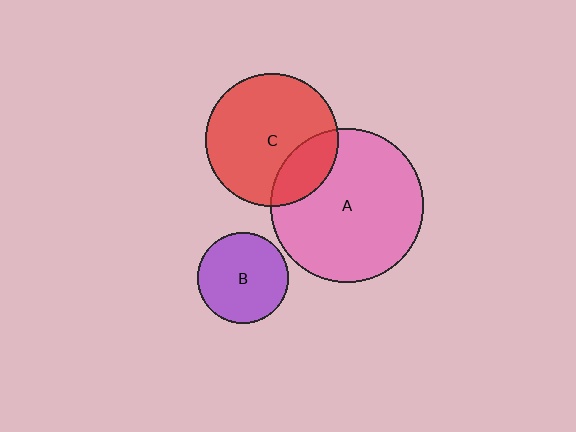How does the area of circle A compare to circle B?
Approximately 2.9 times.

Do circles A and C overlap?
Yes.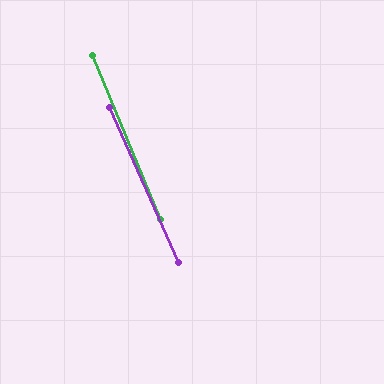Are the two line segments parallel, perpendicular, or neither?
Parallel — their directions differ by only 1.4°.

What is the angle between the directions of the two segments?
Approximately 1 degree.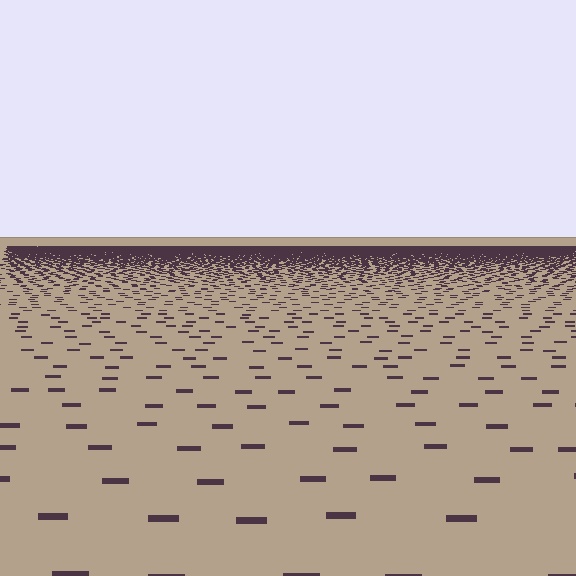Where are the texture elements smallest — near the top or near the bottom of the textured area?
Near the top.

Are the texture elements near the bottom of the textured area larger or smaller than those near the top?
Larger. Near the bottom, elements are closer to the viewer and appear at a bigger on-screen size.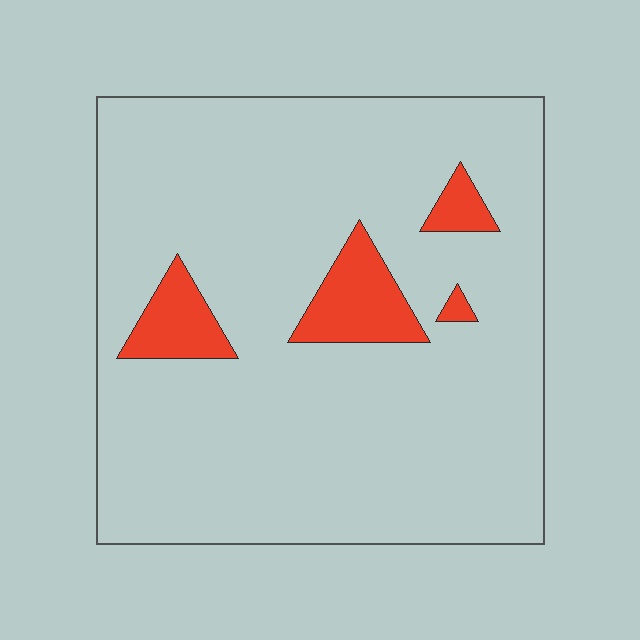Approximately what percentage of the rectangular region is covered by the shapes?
Approximately 10%.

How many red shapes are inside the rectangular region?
4.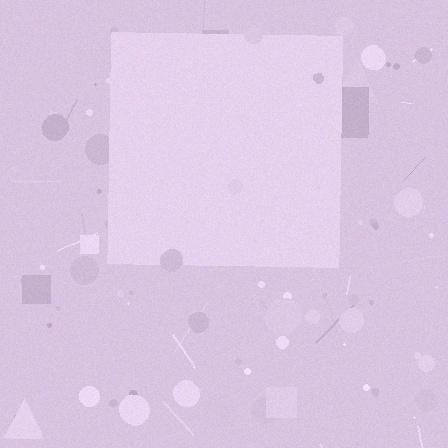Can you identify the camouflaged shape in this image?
The camouflaged shape is a square.